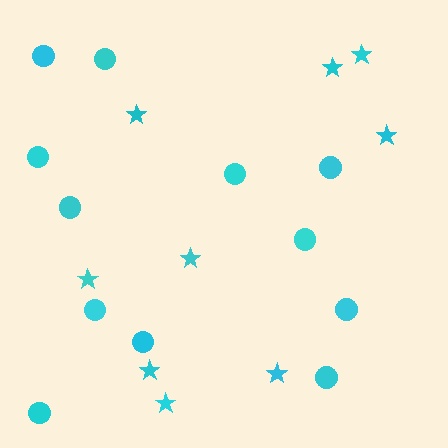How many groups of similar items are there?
There are 2 groups: one group of stars (9) and one group of circles (12).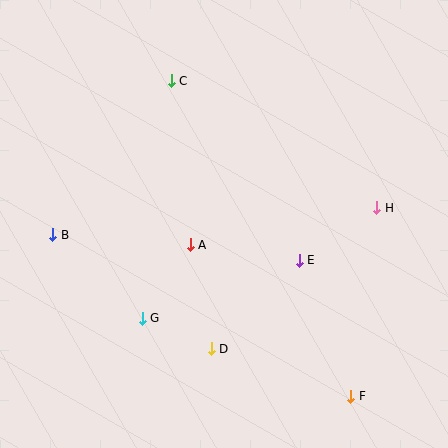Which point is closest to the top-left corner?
Point C is closest to the top-left corner.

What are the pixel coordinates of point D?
Point D is at (211, 349).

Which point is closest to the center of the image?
Point A at (190, 245) is closest to the center.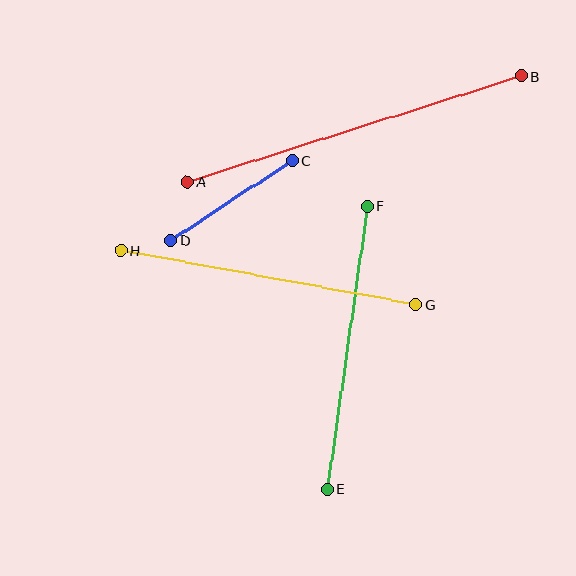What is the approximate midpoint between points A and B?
The midpoint is at approximately (354, 129) pixels.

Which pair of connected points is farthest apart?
Points A and B are farthest apart.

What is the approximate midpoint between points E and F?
The midpoint is at approximately (347, 348) pixels.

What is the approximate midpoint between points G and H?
The midpoint is at approximately (268, 277) pixels.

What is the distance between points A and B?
The distance is approximately 350 pixels.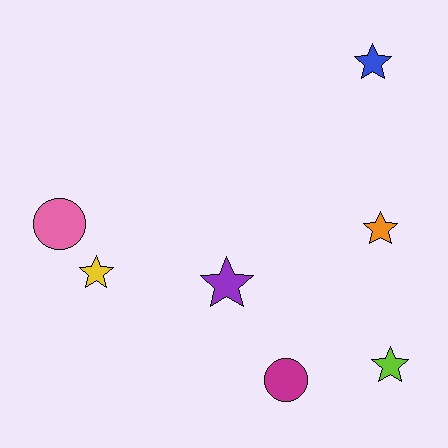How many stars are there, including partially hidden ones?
There are 5 stars.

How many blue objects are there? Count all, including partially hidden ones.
There is 1 blue object.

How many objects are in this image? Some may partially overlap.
There are 7 objects.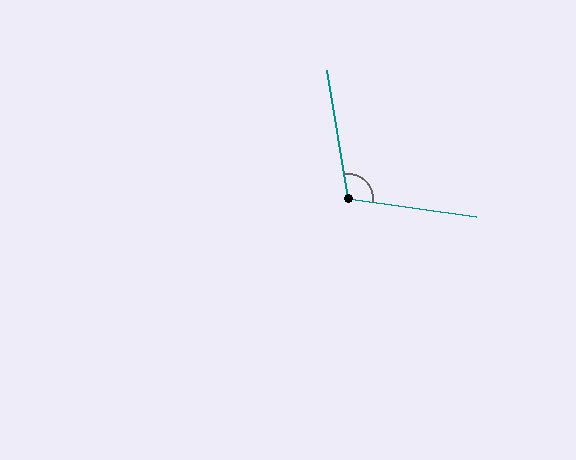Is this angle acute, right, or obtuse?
It is obtuse.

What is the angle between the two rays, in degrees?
Approximately 107 degrees.